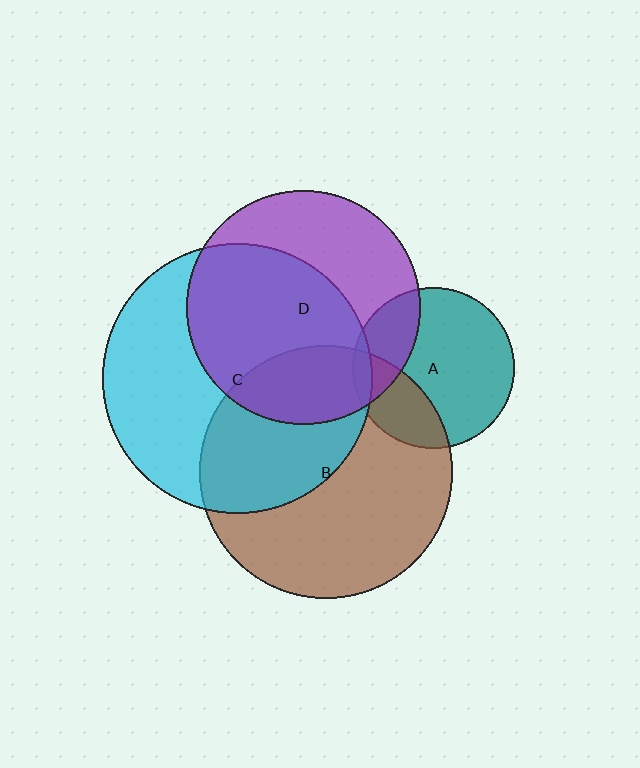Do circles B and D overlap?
Yes.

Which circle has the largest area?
Circle C (cyan).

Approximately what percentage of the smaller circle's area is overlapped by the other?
Approximately 20%.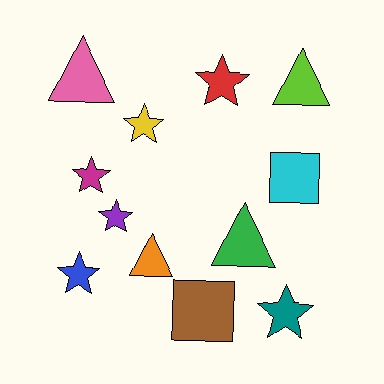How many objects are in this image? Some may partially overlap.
There are 12 objects.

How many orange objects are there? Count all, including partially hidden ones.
There is 1 orange object.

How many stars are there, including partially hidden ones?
There are 6 stars.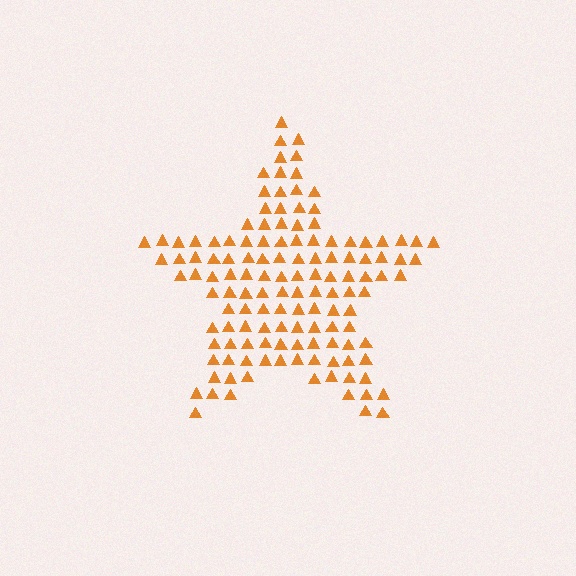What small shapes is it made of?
It is made of small triangles.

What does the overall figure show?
The overall figure shows a star.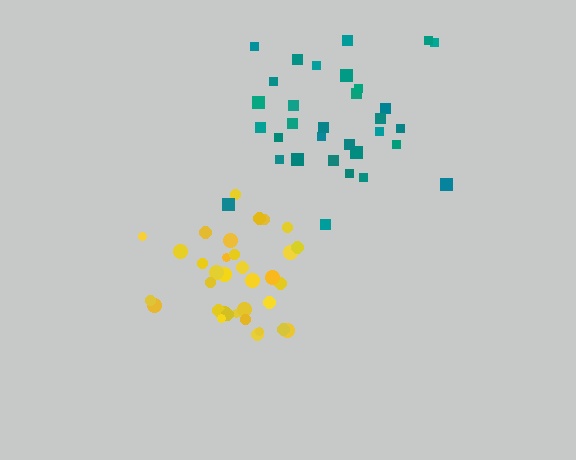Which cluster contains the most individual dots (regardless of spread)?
Yellow (35).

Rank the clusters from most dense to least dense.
yellow, teal.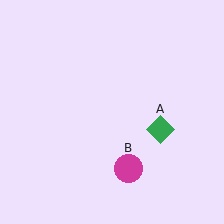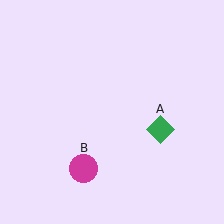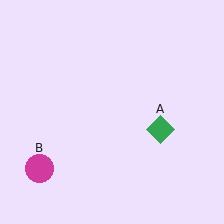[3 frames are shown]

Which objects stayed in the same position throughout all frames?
Green diamond (object A) remained stationary.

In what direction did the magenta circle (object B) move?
The magenta circle (object B) moved left.